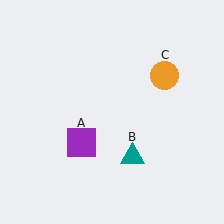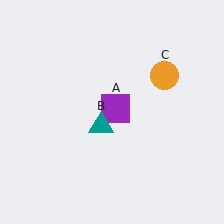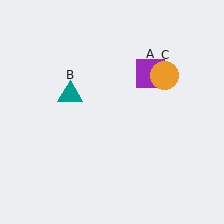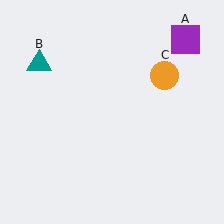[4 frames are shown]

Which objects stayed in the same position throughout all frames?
Orange circle (object C) remained stationary.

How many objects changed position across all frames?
2 objects changed position: purple square (object A), teal triangle (object B).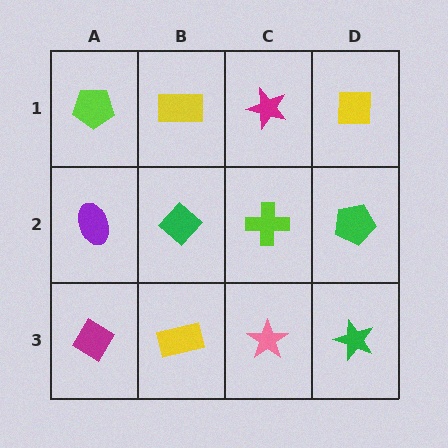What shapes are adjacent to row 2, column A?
A lime pentagon (row 1, column A), a magenta diamond (row 3, column A), a green diamond (row 2, column B).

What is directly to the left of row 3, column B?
A magenta diamond.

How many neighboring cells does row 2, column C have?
4.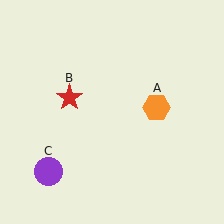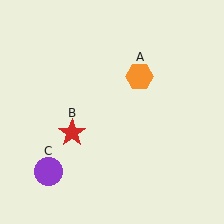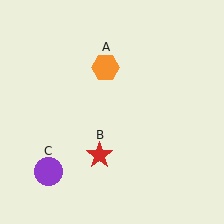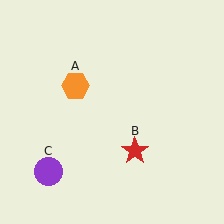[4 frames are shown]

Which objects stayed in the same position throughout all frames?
Purple circle (object C) remained stationary.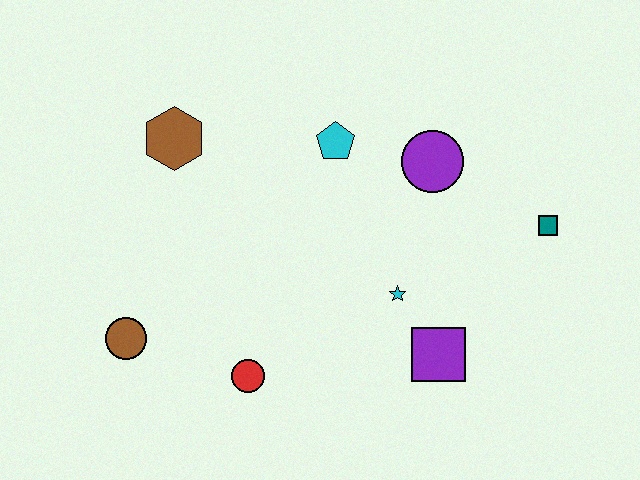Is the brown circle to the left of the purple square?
Yes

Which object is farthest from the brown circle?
The teal square is farthest from the brown circle.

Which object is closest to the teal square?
The purple circle is closest to the teal square.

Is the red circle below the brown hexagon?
Yes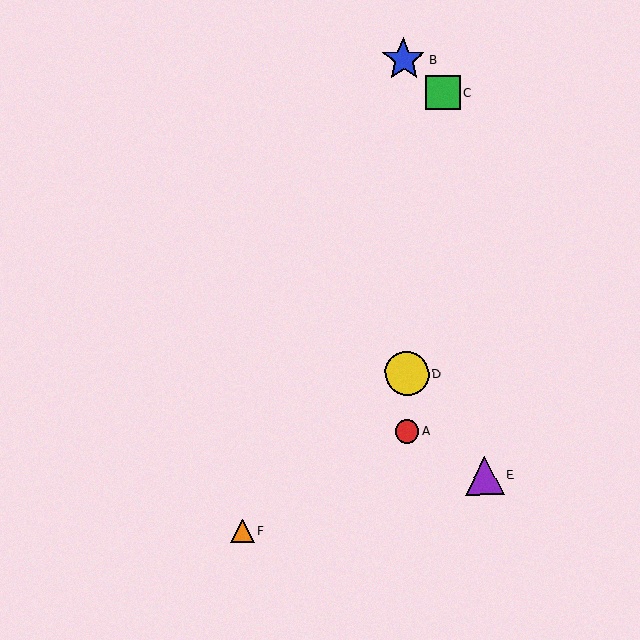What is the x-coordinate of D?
Object D is at x≈407.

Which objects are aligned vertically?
Objects A, B, D are aligned vertically.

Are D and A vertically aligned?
Yes, both are at x≈407.